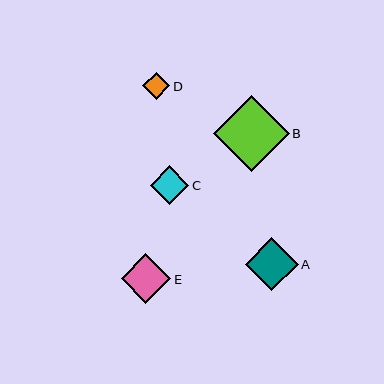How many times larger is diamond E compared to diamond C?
Diamond E is approximately 1.3 times the size of diamond C.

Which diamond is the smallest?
Diamond D is the smallest with a size of approximately 27 pixels.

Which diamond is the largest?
Diamond B is the largest with a size of approximately 76 pixels.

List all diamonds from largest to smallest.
From largest to smallest: B, A, E, C, D.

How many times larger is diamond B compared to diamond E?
Diamond B is approximately 1.5 times the size of diamond E.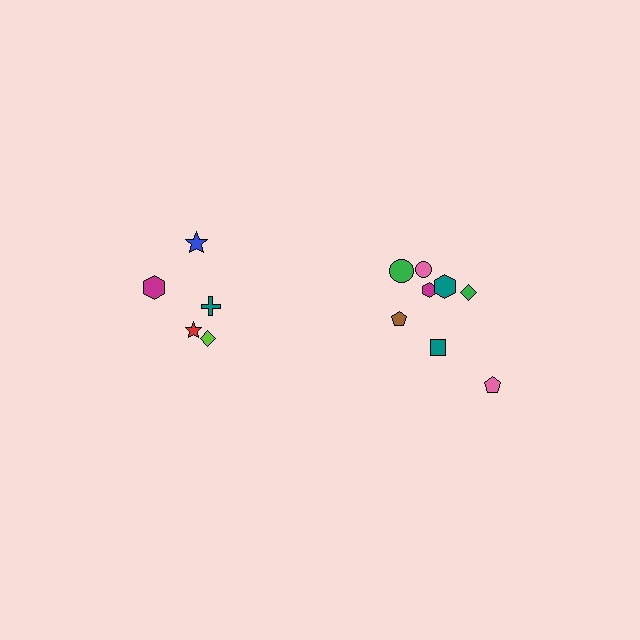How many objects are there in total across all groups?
There are 13 objects.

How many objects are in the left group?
There are 5 objects.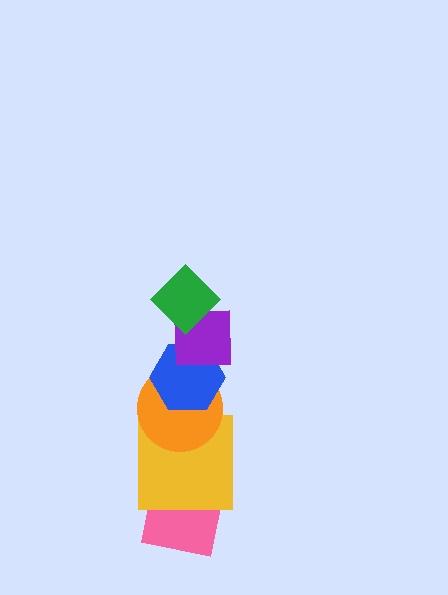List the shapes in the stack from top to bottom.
From top to bottom: the green diamond, the purple square, the blue hexagon, the orange circle, the yellow square, the pink square.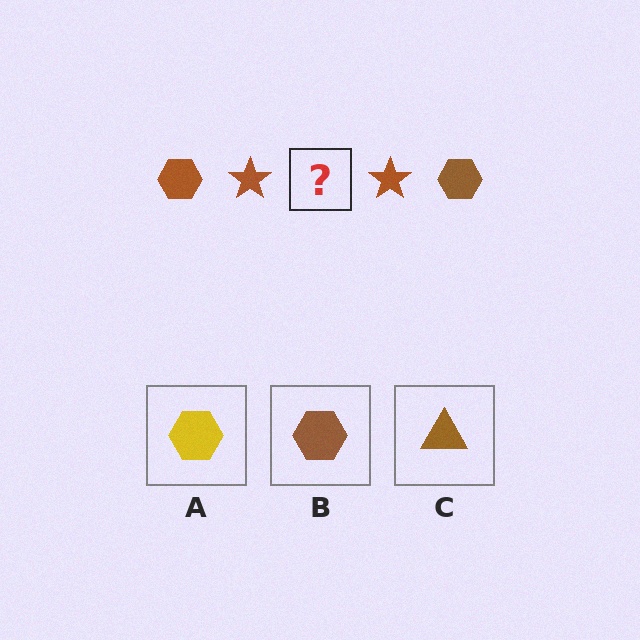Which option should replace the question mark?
Option B.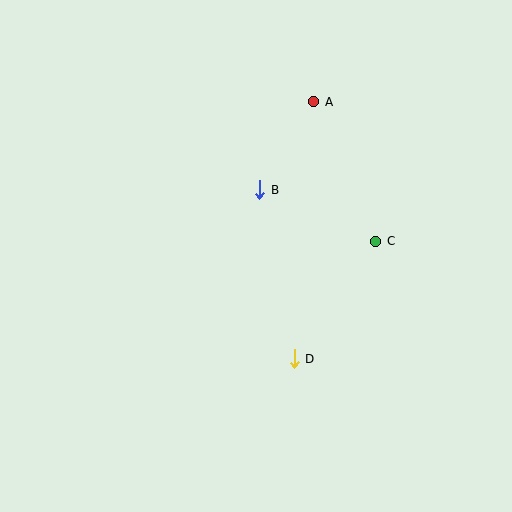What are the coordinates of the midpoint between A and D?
The midpoint between A and D is at (304, 230).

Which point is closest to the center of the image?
Point B at (260, 190) is closest to the center.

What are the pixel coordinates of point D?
Point D is at (294, 359).